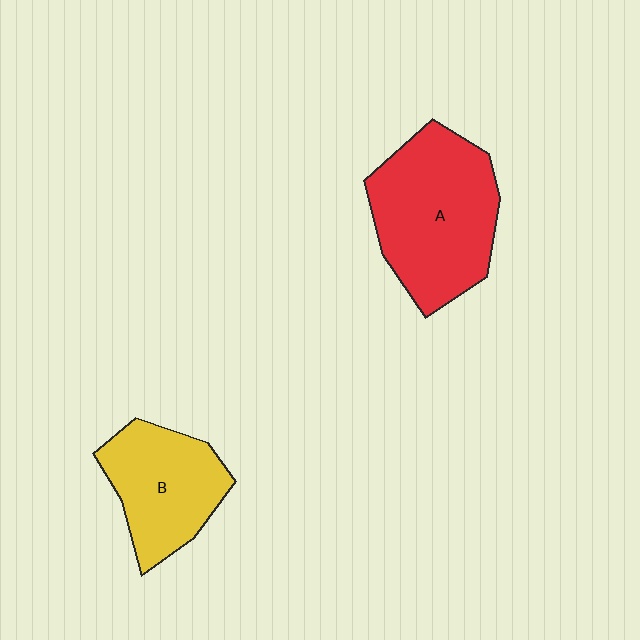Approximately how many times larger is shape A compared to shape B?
Approximately 1.4 times.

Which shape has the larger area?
Shape A (red).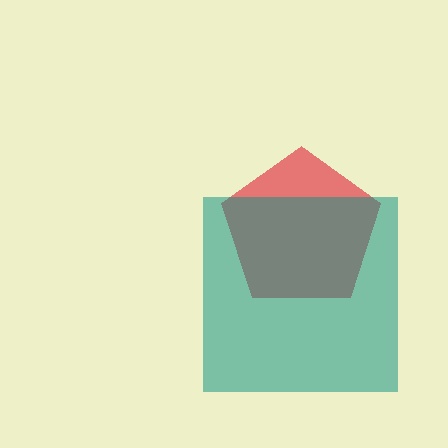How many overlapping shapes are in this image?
There are 2 overlapping shapes in the image.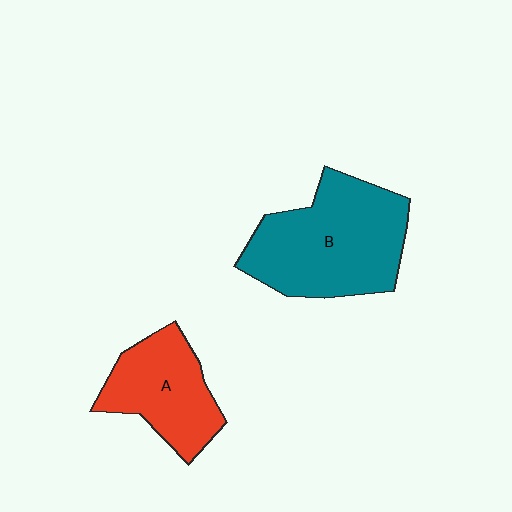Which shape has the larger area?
Shape B (teal).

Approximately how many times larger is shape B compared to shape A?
Approximately 1.6 times.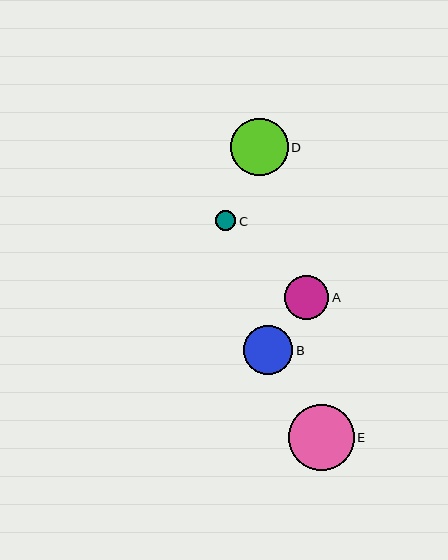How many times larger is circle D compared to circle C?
Circle D is approximately 2.8 times the size of circle C.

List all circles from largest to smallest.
From largest to smallest: E, D, B, A, C.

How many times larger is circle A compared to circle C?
Circle A is approximately 2.2 times the size of circle C.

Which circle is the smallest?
Circle C is the smallest with a size of approximately 20 pixels.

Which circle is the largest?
Circle E is the largest with a size of approximately 66 pixels.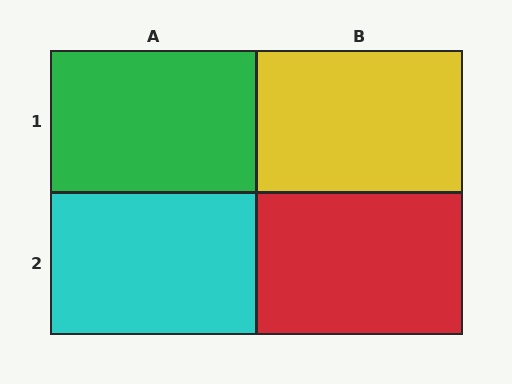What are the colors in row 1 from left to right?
Green, yellow.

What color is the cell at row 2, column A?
Cyan.